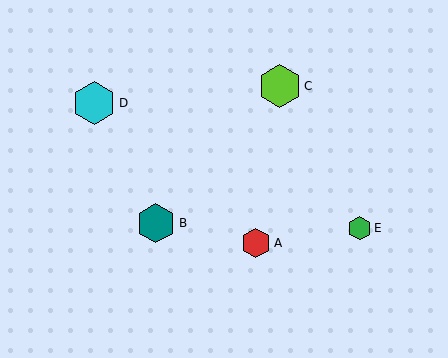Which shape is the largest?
The cyan hexagon (labeled D) is the largest.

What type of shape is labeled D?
Shape D is a cyan hexagon.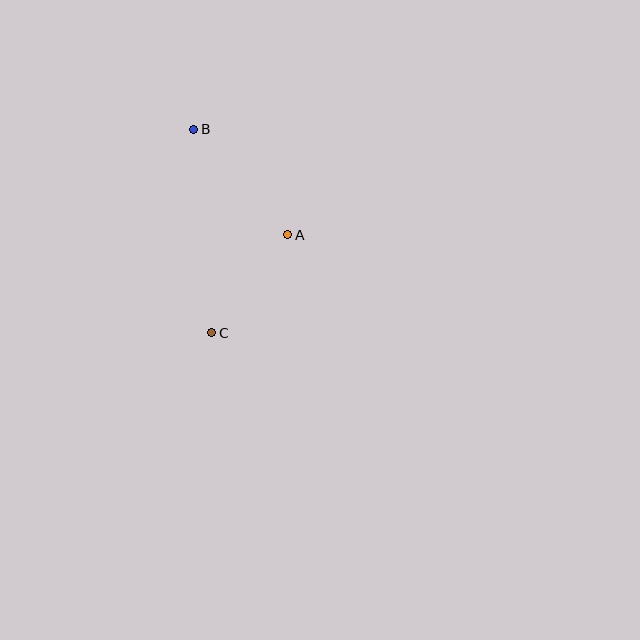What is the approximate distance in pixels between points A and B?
The distance between A and B is approximately 141 pixels.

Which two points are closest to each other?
Points A and C are closest to each other.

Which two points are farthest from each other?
Points B and C are farthest from each other.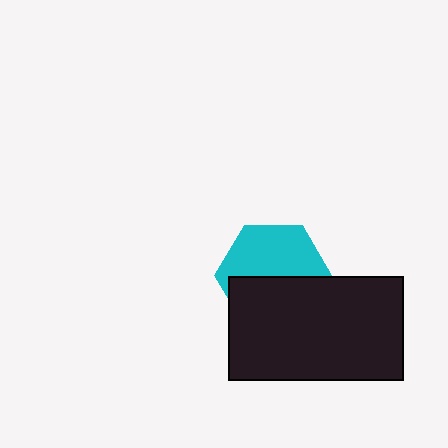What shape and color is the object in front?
The object in front is a black rectangle.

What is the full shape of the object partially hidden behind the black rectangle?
The partially hidden object is a cyan hexagon.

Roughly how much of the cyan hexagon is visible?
About half of it is visible (roughly 52%).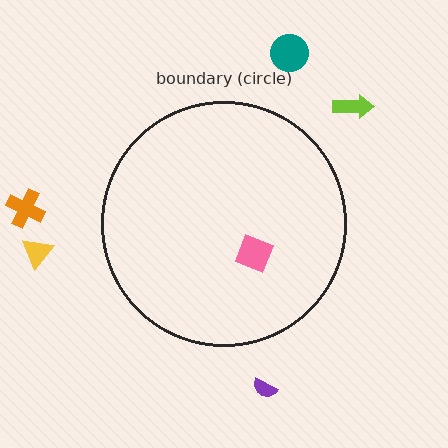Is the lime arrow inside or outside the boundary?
Outside.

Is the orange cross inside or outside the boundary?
Outside.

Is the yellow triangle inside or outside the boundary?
Outside.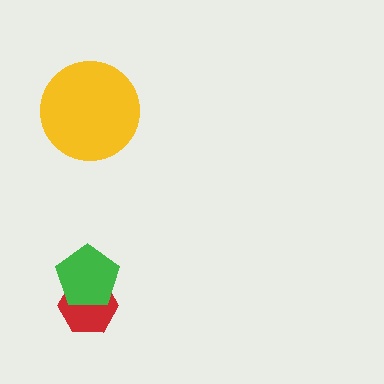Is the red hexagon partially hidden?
Yes, it is partially covered by another shape.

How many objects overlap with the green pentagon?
1 object overlaps with the green pentagon.